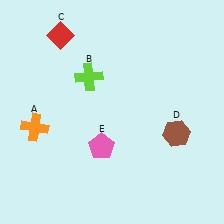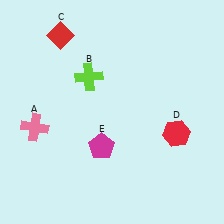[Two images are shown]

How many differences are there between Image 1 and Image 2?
There are 3 differences between the two images.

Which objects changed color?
A changed from orange to pink. D changed from brown to red. E changed from pink to magenta.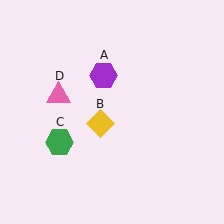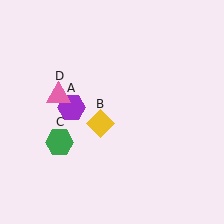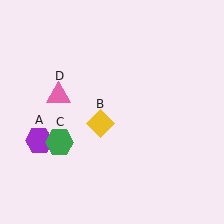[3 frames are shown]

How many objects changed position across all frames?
1 object changed position: purple hexagon (object A).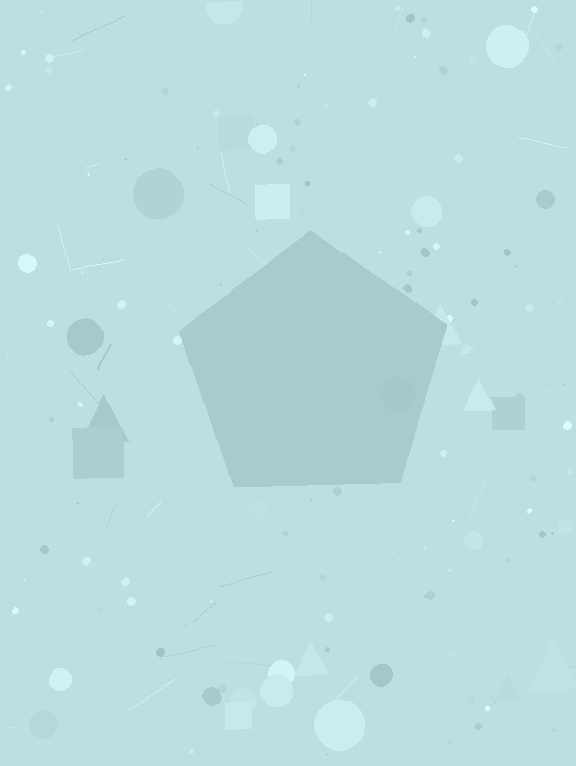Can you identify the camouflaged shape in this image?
The camouflaged shape is a pentagon.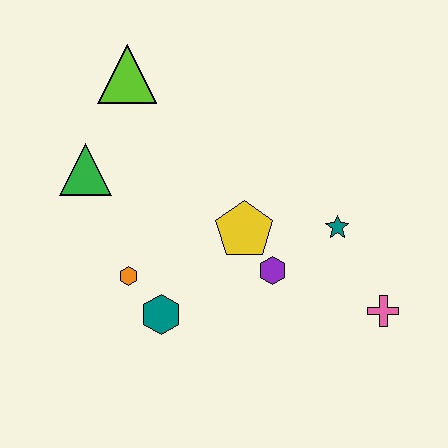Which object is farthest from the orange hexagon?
The pink cross is farthest from the orange hexagon.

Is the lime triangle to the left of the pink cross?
Yes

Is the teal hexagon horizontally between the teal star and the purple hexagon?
No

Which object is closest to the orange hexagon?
The teal hexagon is closest to the orange hexagon.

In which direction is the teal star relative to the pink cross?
The teal star is above the pink cross.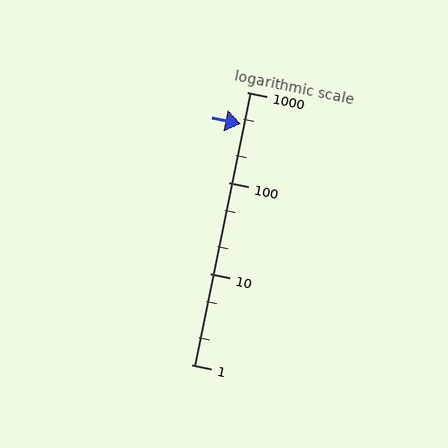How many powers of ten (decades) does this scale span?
The scale spans 3 decades, from 1 to 1000.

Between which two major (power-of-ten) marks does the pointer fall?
The pointer is between 100 and 1000.